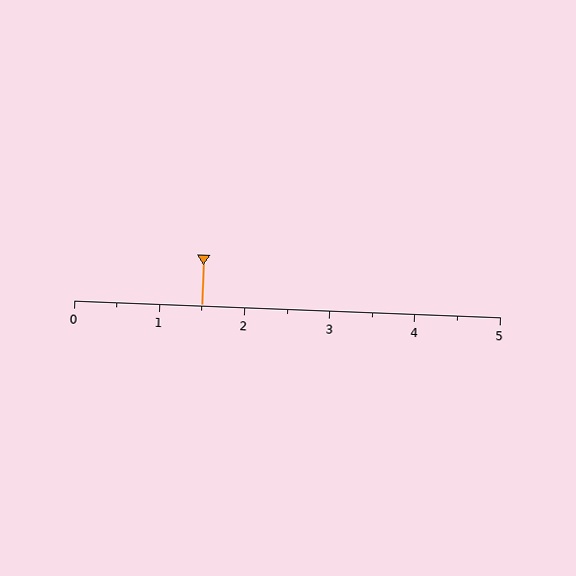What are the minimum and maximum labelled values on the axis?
The axis runs from 0 to 5.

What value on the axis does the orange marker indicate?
The marker indicates approximately 1.5.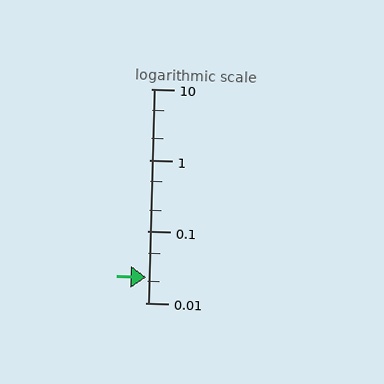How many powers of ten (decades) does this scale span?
The scale spans 3 decades, from 0.01 to 10.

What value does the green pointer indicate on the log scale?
The pointer indicates approximately 0.023.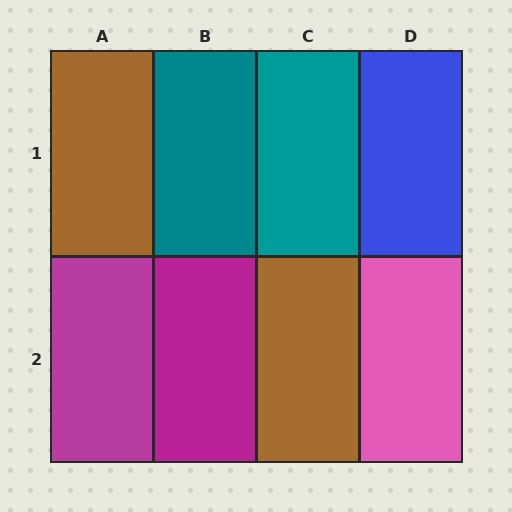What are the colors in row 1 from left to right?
Brown, teal, teal, blue.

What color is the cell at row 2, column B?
Magenta.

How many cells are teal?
2 cells are teal.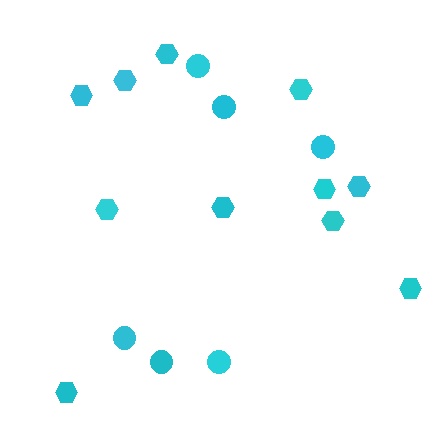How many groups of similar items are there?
There are 2 groups: one group of hexagons (11) and one group of circles (6).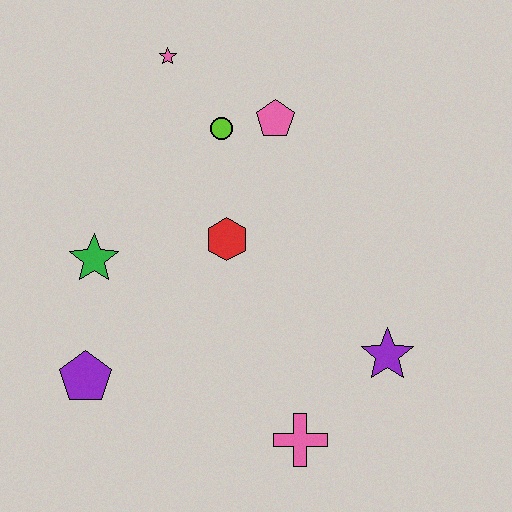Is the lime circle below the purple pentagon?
No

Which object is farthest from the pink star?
The pink cross is farthest from the pink star.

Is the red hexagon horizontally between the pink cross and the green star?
Yes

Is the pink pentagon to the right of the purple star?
No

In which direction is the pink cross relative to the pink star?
The pink cross is below the pink star.